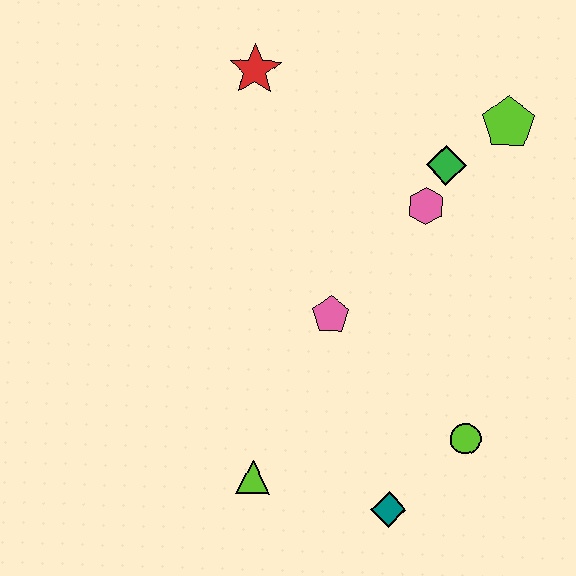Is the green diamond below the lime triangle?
No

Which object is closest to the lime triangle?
The teal diamond is closest to the lime triangle.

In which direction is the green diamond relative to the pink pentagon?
The green diamond is above the pink pentagon.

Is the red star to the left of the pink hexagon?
Yes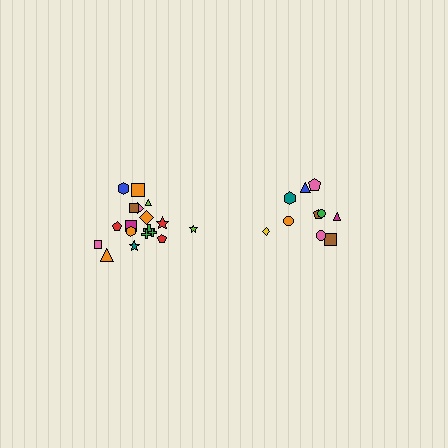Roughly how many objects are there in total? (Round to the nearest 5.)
Roughly 30 objects in total.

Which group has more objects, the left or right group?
The left group.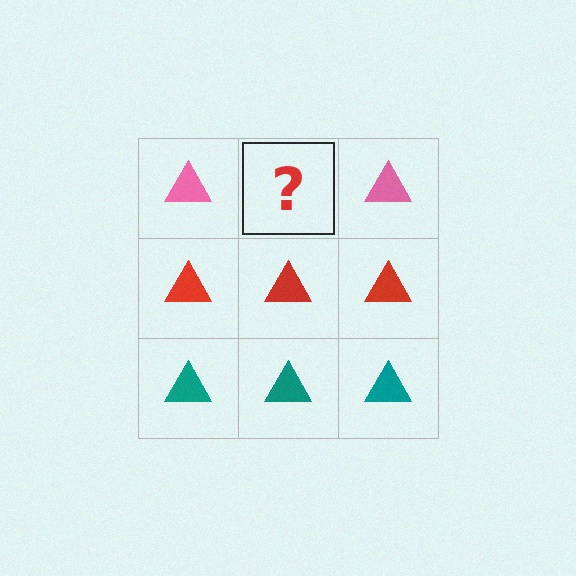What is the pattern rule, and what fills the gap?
The rule is that each row has a consistent color. The gap should be filled with a pink triangle.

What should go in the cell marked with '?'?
The missing cell should contain a pink triangle.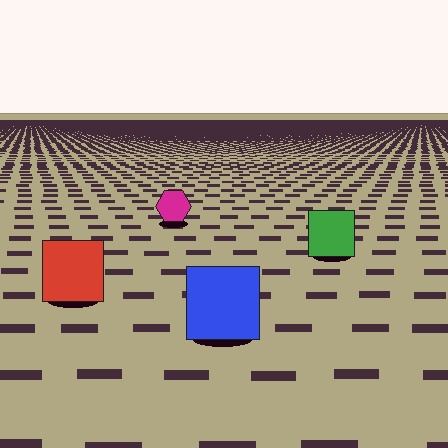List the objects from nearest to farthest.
From nearest to farthest: the blue square, the red square, the green square, the magenta hexagon.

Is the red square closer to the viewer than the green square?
Yes. The red square is closer — you can tell from the texture gradient: the ground texture is coarser near it.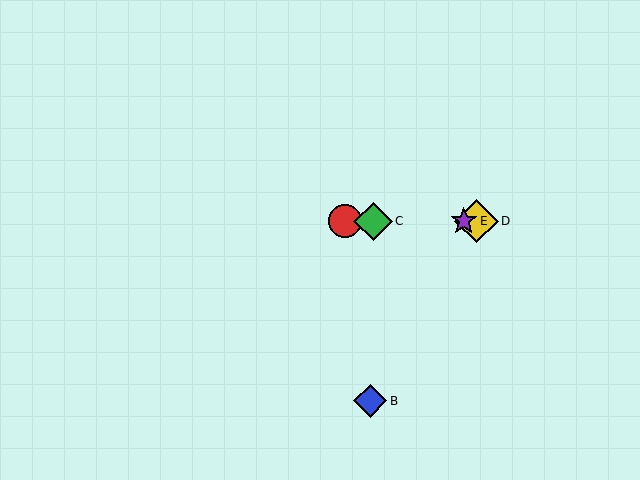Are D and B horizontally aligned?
No, D is at y≈221 and B is at y≈401.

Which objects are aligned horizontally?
Objects A, C, D, E are aligned horizontally.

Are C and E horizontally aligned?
Yes, both are at y≈221.